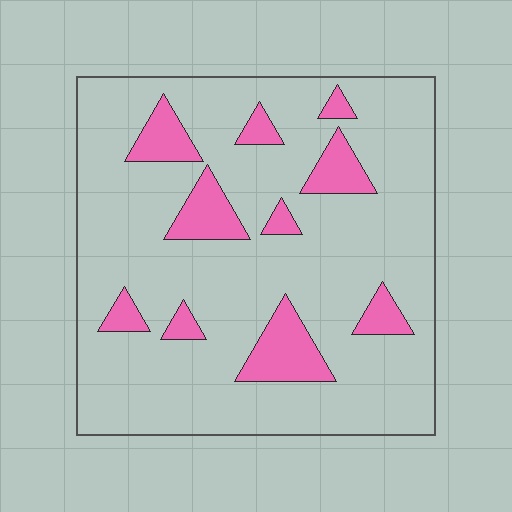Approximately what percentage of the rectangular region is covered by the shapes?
Approximately 15%.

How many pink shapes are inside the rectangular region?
10.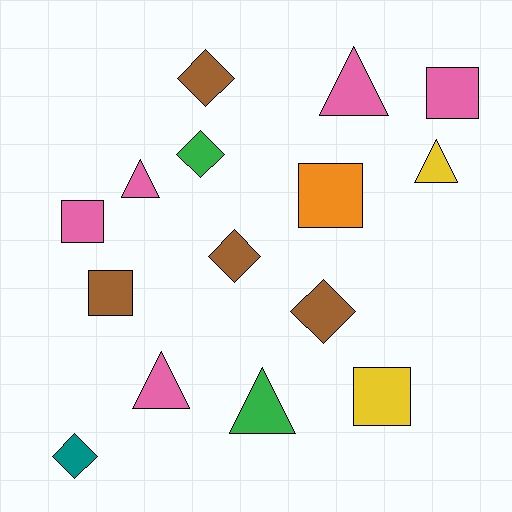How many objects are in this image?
There are 15 objects.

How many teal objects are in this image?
There is 1 teal object.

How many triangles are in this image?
There are 5 triangles.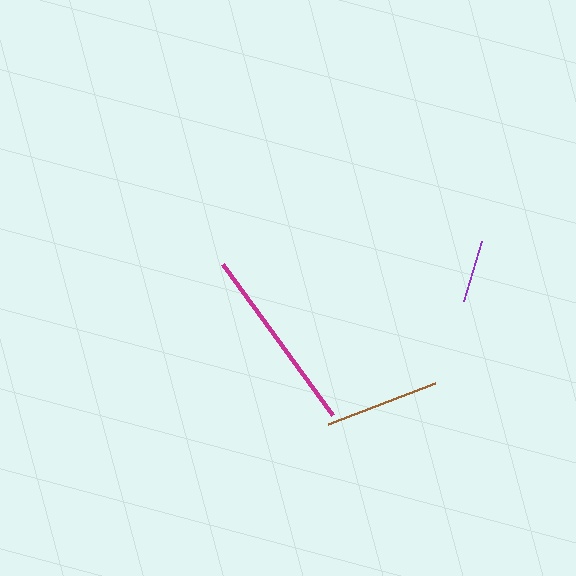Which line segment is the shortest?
The purple line is the shortest at approximately 63 pixels.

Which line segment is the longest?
The magenta line is the longest at approximately 187 pixels.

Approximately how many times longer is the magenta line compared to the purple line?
The magenta line is approximately 3.0 times the length of the purple line.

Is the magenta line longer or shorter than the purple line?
The magenta line is longer than the purple line.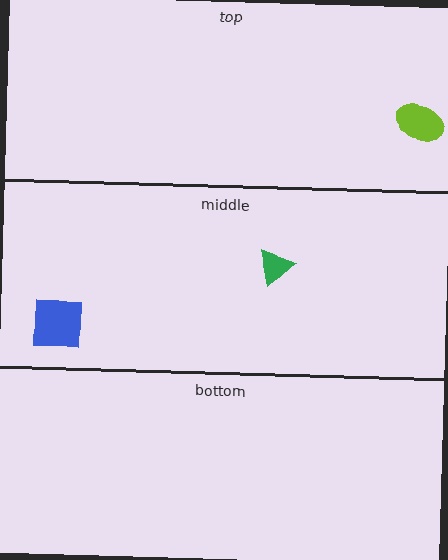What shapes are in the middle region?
The blue square, the green triangle.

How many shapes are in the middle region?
2.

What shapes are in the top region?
The lime ellipse.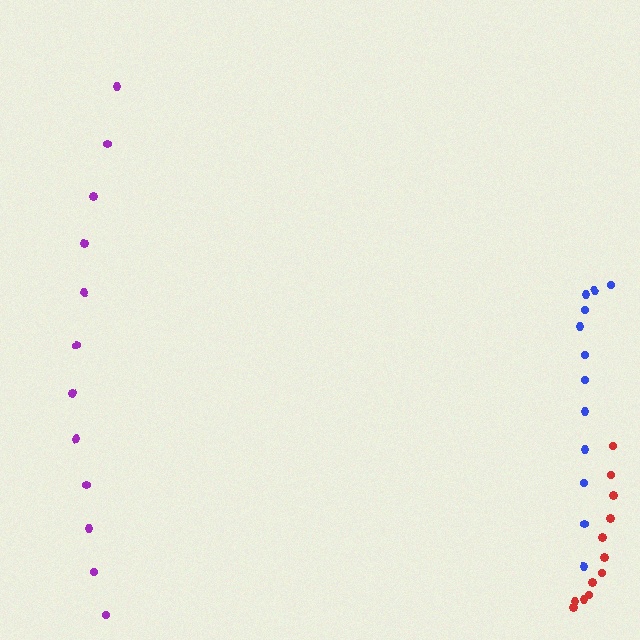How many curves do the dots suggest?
There are 3 distinct paths.